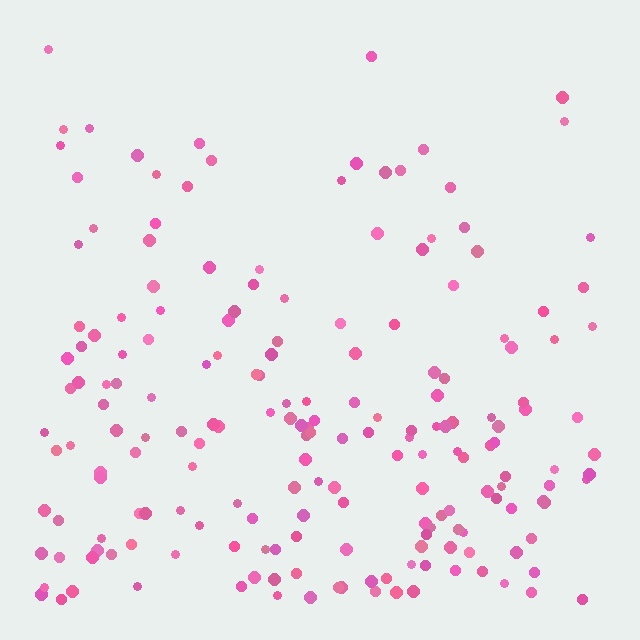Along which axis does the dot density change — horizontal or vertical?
Vertical.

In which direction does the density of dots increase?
From top to bottom, with the bottom side densest.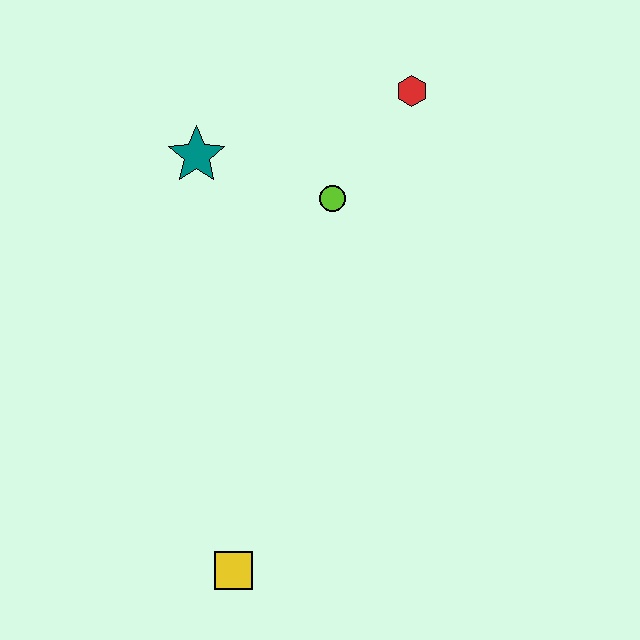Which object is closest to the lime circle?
The red hexagon is closest to the lime circle.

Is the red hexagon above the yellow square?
Yes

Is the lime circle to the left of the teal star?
No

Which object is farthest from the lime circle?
The yellow square is farthest from the lime circle.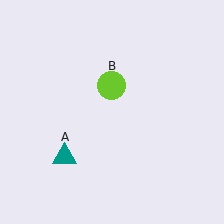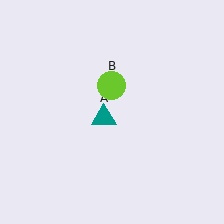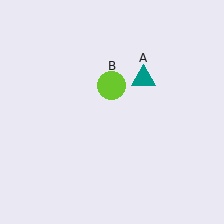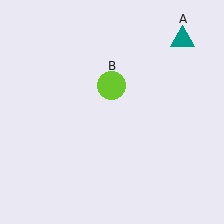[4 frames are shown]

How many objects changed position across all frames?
1 object changed position: teal triangle (object A).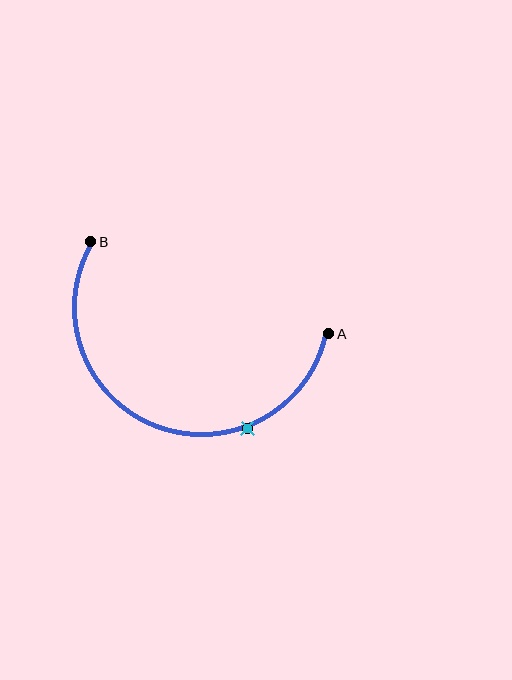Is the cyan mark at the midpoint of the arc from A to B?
No. The cyan mark lies on the arc but is closer to endpoint A. The arc midpoint would be at the point on the curve equidistant along the arc from both A and B.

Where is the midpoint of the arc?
The arc midpoint is the point on the curve farthest from the straight line joining A and B. It sits below that line.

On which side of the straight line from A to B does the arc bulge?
The arc bulges below the straight line connecting A and B.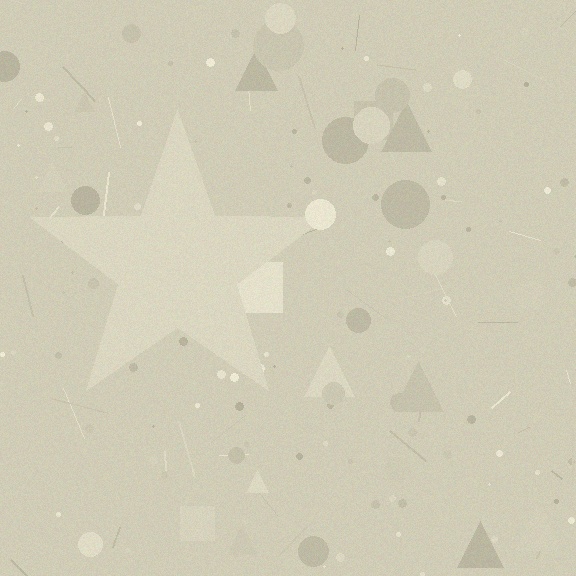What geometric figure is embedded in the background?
A star is embedded in the background.